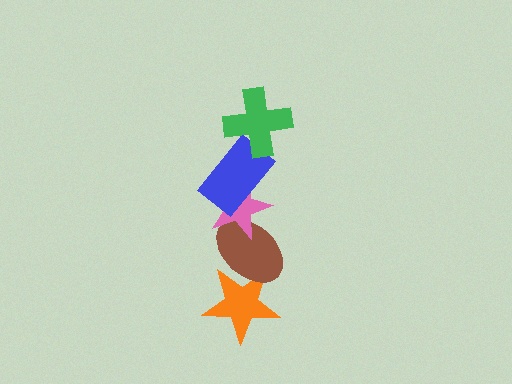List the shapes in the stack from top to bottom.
From top to bottom: the green cross, the blue rectangle, the pink star, the brown ellipse, the orange star.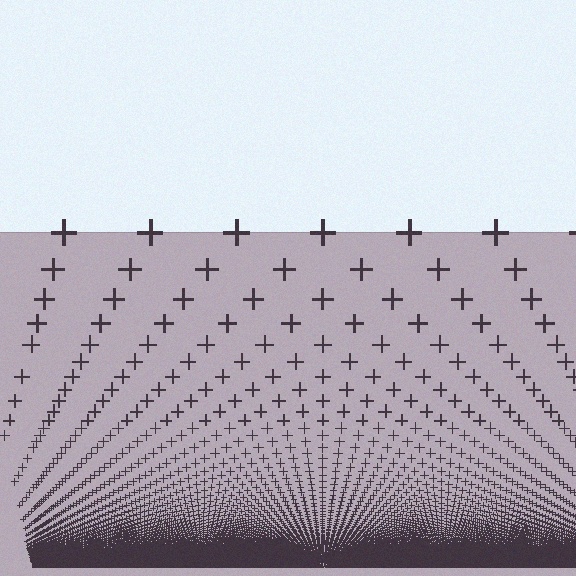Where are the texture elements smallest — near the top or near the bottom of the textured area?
Near the bottom.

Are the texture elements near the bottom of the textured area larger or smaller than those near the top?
Smaller. The gradient is inverted — elements near the bottom are smaller and denser.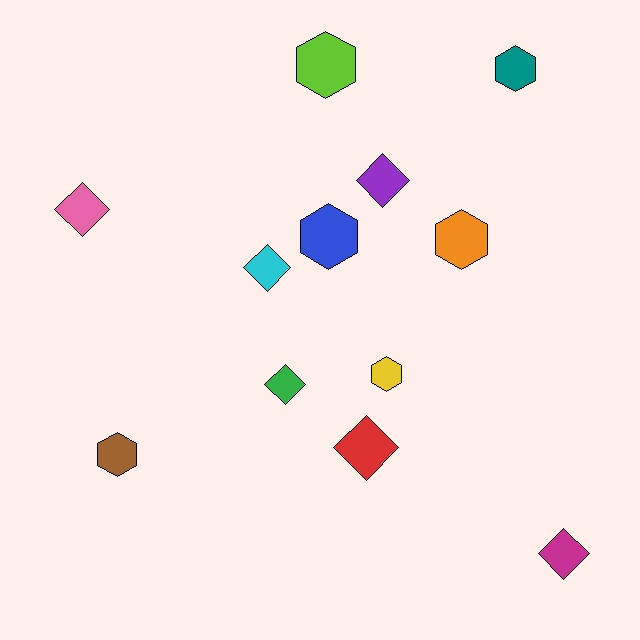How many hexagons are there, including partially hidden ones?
There are 6 hexagons.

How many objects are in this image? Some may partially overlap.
There are 12 objects.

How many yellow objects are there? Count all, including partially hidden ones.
There is 1 yellow object.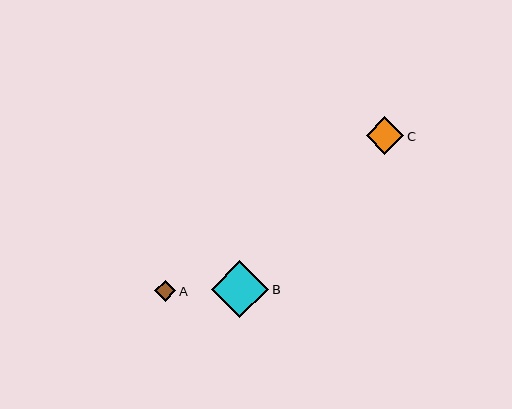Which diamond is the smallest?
Diamond A is the smallest with a size of approximately 21 pixels.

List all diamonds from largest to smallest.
From largest to smallest: B, C, A.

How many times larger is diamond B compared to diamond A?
Diamond B is approximately 2.7 times the size of diamond A.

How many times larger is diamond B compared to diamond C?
Diamond B is approximately 1.5 times the size of diamond C.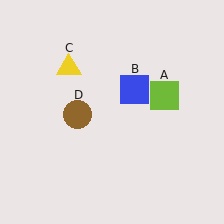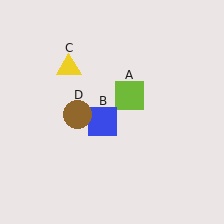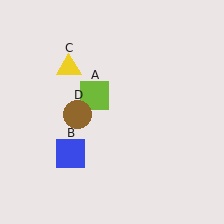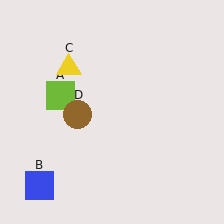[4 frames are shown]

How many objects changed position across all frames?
2 objects changed position: lime square (object A), blue square (object B).